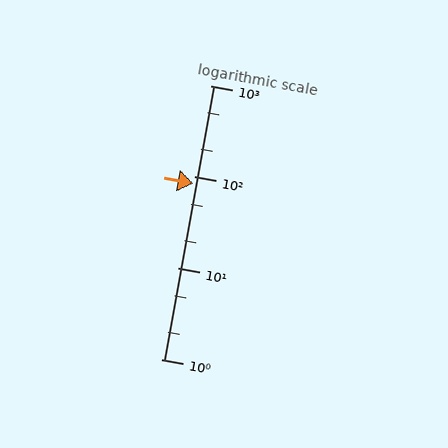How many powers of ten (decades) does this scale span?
The scale spans 3 decades, from 1 to 1000.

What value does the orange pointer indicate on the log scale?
The pointer indicates approximately 84.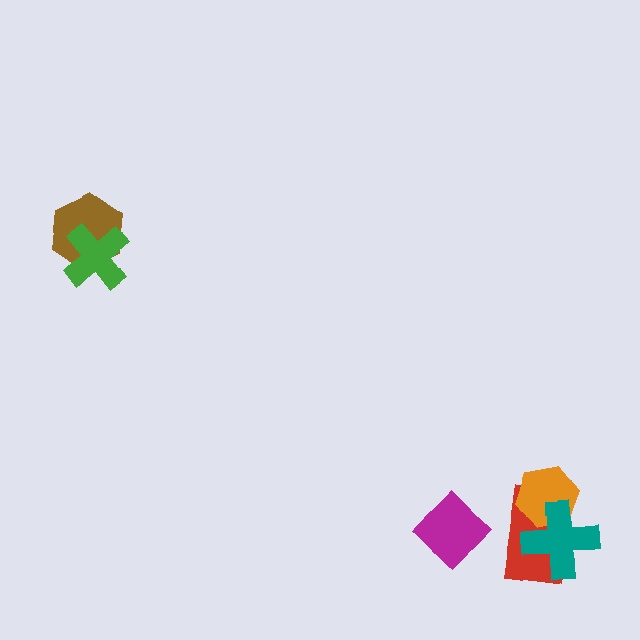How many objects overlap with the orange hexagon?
2 objects overlap with the orange hexagon.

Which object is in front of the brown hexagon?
The green cross is in front of the brown hexagon.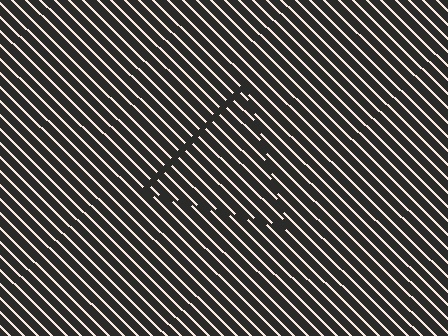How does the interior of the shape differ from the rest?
The interior of the shape contains the same grating, shifted by half a period — the contour is defined by the phase discontinuity where line-ends from the inner and outer gratings abut.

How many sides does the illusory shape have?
3 sides — the line-ends trace a triangle.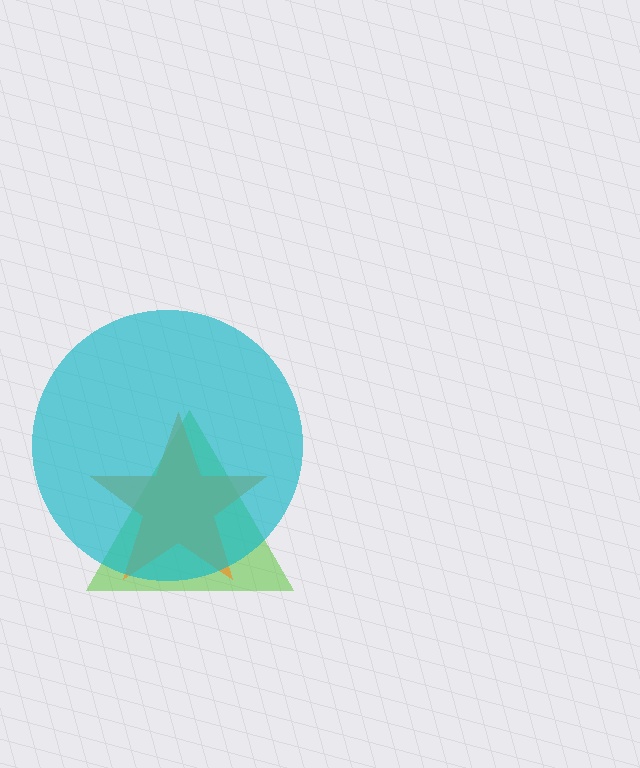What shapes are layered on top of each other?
The layered shapes are: a lime triangle, an orange star, a cyan circle.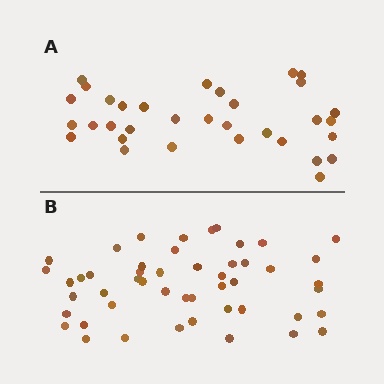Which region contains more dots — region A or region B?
Region B (the bottom region) has more dots.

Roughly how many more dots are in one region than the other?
Region B has approximately 15 more dots than region A.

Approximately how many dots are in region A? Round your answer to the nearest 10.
About 30 dots. (The exact count is 33, which rounds to 30.)